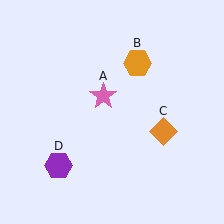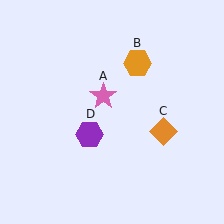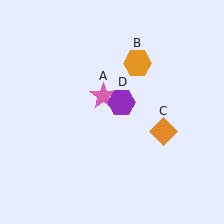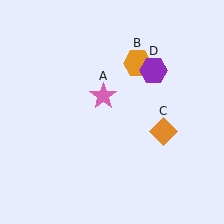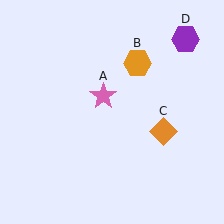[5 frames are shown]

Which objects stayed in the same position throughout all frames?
Pink star (object A) and orange hexagon (object B) and orange diamond (object C) remained stationary.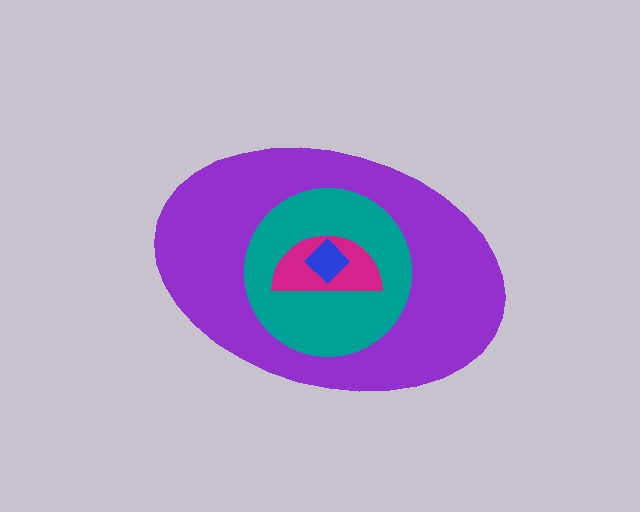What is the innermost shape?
The blue diamond.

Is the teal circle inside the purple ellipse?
Yes.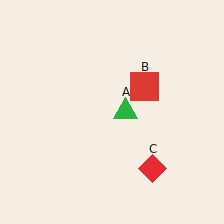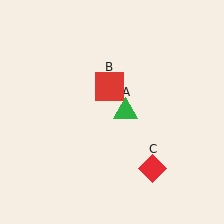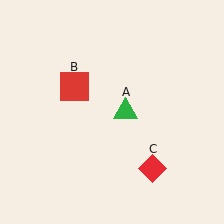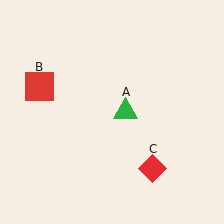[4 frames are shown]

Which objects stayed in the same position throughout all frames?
Green triangle (object A) and red diamond (object C) remained stationary.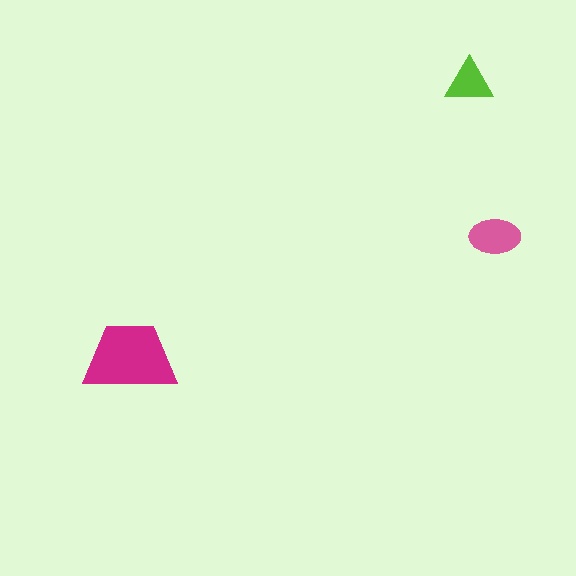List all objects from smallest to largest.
The lime triangle, the pink ellipse, the magenta trapezoid.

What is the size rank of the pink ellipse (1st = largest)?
2nd.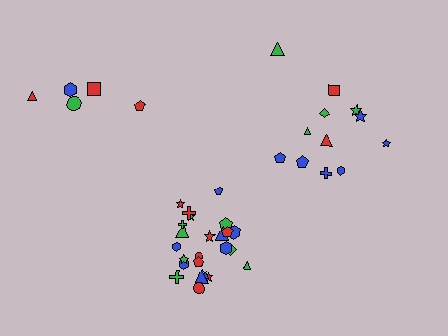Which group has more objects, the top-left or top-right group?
The top-right group.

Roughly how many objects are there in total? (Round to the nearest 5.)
Roughly 40 objects in total.